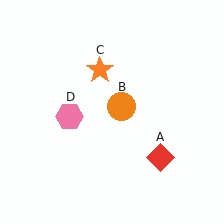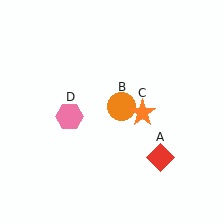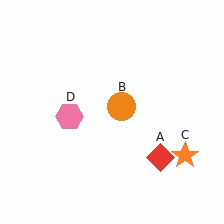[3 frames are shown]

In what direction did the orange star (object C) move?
The orange star (object C) moved down and to the right.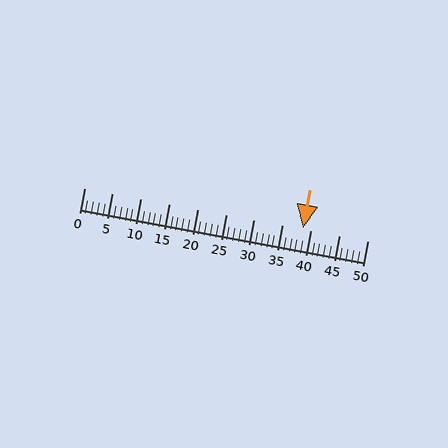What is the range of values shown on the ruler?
The ruler shows values from 0 to 50.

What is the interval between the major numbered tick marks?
The major tick marks are spaced 5 units apart.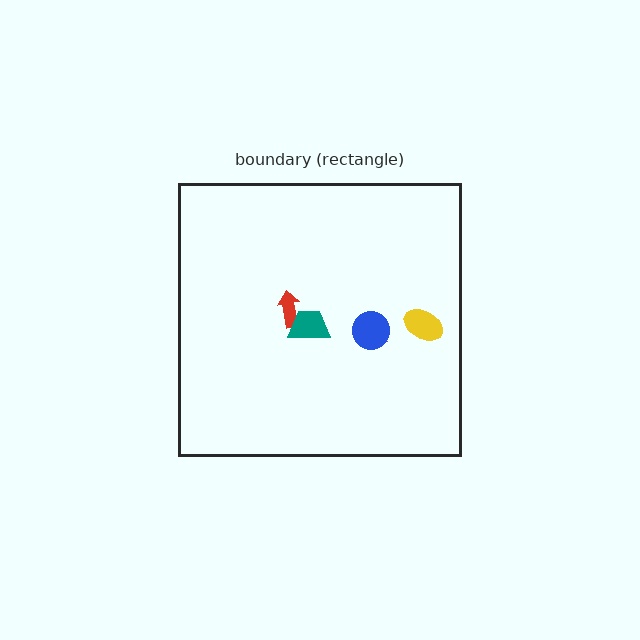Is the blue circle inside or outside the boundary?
Inside.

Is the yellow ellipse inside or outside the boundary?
Inside.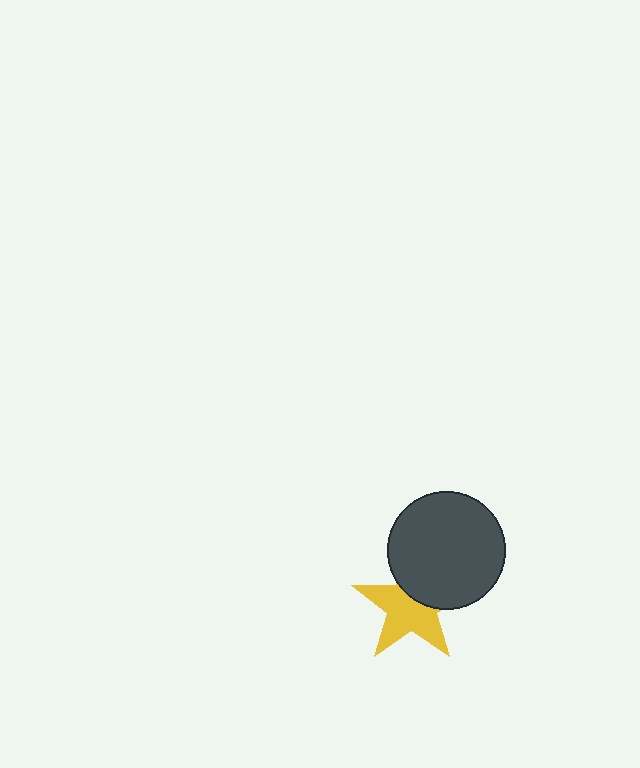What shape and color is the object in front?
The object in front is a dark gray circle.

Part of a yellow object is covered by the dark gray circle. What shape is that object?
It is a star.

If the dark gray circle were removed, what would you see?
You would see the complete yellow star.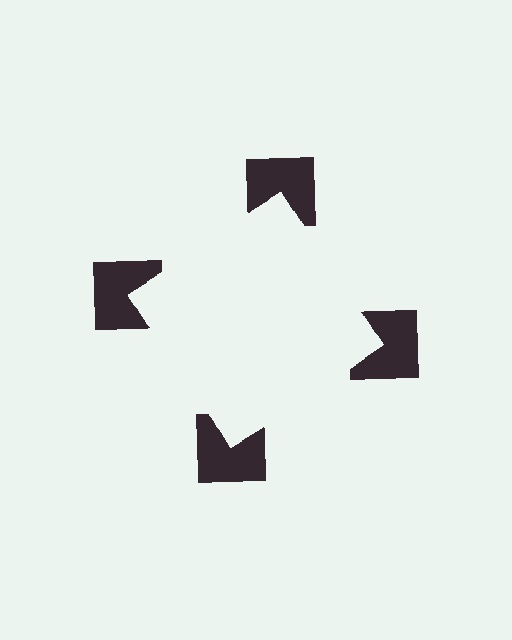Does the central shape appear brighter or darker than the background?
It typically appears slightly brighter than the background, even though no actual brightness change is drawn.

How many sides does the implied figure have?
4 sides.